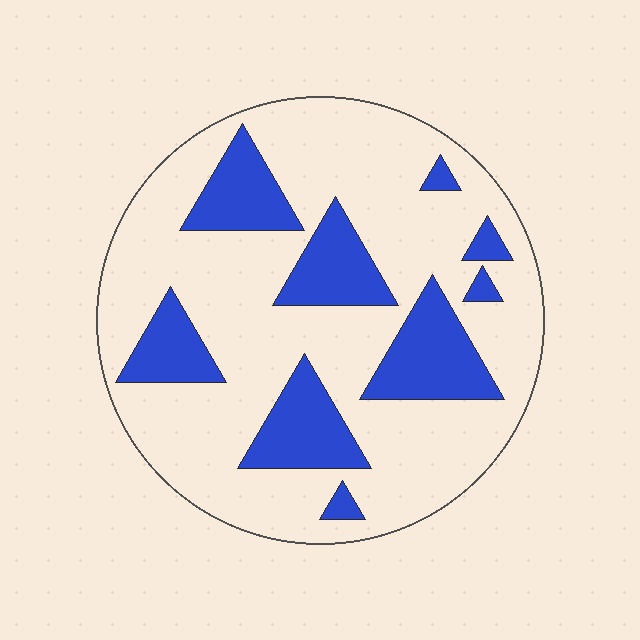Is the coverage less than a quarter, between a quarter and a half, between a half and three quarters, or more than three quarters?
Between a quarter and a half.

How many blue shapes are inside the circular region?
9.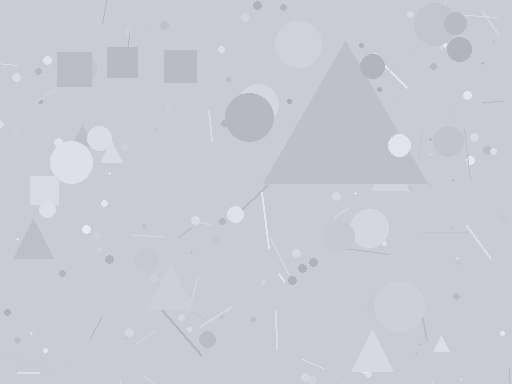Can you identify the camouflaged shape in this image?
The camouflaged shape is a triangle.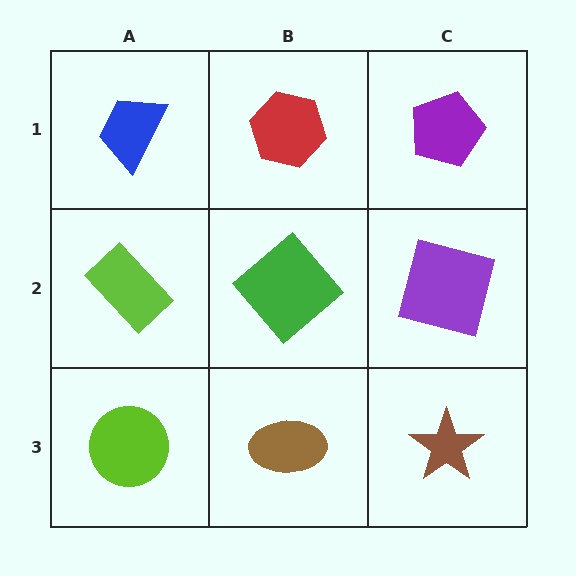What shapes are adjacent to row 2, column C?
A purple pentagon (row 1, column C), a brown star (row 3, column C), a green diamond (row 2, column B).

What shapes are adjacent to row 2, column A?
A blue trapezoid (row 1, column A), a lime circle (row 3, column A), a green diamond (row 2, column B).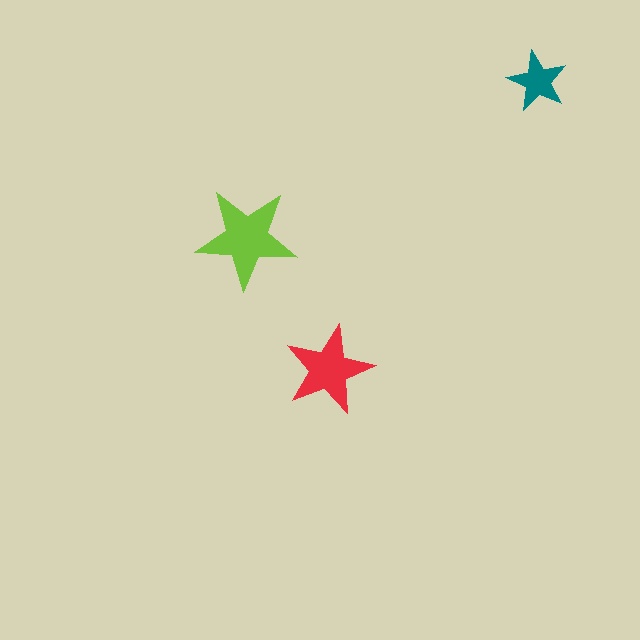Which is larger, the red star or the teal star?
The red one.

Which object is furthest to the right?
The teal star is rightmost.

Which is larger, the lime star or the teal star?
The lime one.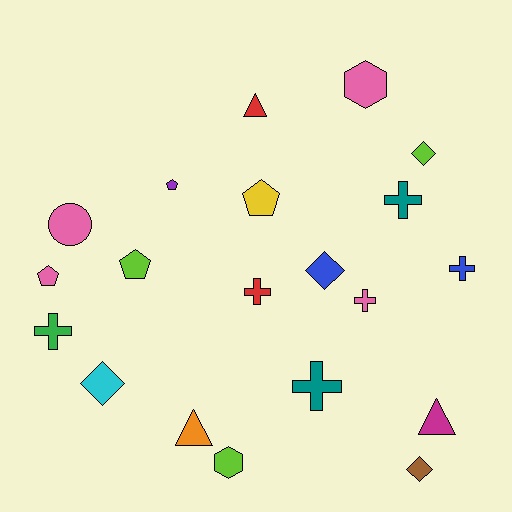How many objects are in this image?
There are 20 objects.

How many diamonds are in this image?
There are 4 diamonds.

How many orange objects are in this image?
There is 1 orange object.